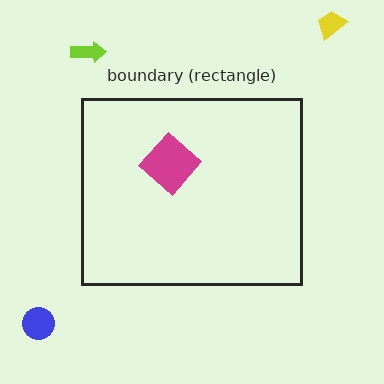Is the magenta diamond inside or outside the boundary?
Inside.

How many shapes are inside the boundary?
1 inside, 3 outside.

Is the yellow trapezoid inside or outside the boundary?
Outside.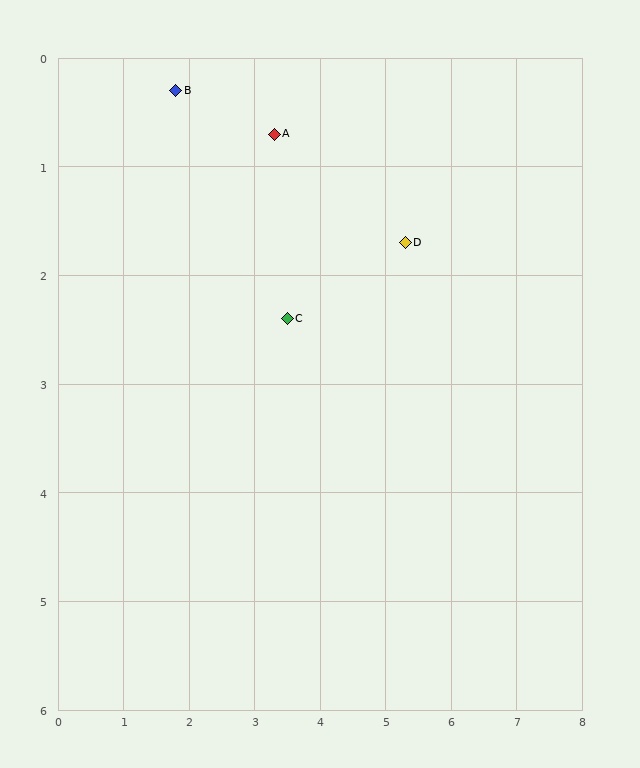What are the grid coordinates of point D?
Point D is at approximately (5.3, 1.7).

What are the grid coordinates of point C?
Point C is at approximately (3.5, 2.4).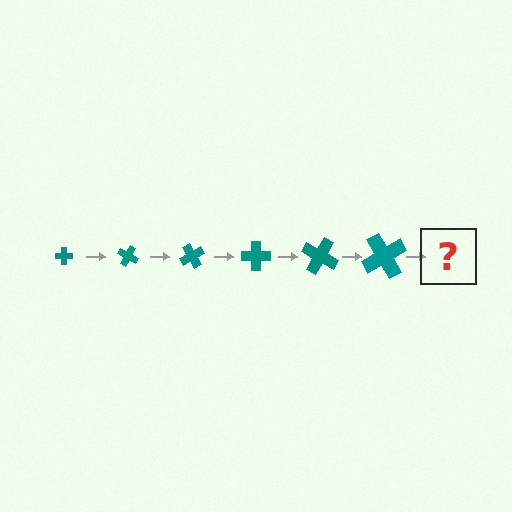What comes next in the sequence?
The next element should be a cross, larger than the previous one and rotated 180 degrees from the start.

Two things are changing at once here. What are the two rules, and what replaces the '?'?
The two rules are that the cross grows larger each step and it rotates 30 degrees each step. The '?' should be a cross, larger than the previous one and rotated 180 degrees from the start.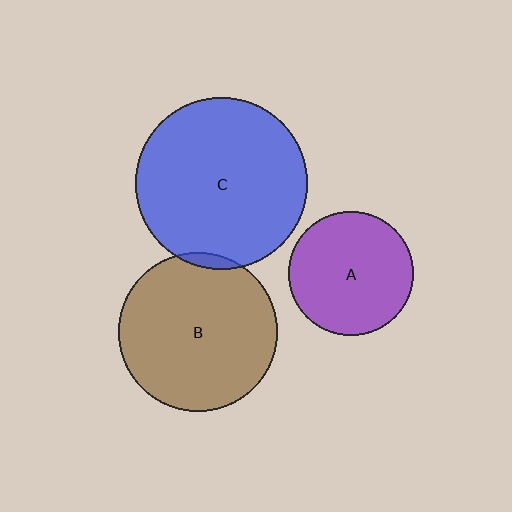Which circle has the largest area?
Circle C (blue).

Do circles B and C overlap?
Yes.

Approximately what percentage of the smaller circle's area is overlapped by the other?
Approximately 5%.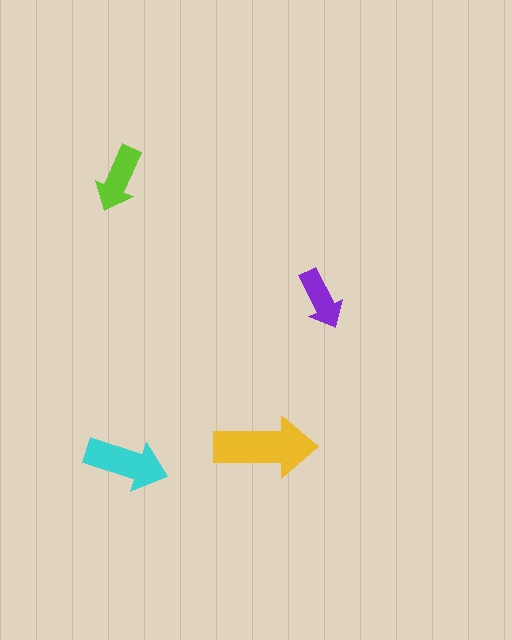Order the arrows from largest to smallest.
the yellow one, the cyan one, the lime one, the purple one.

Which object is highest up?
The lime arrow is topmost.